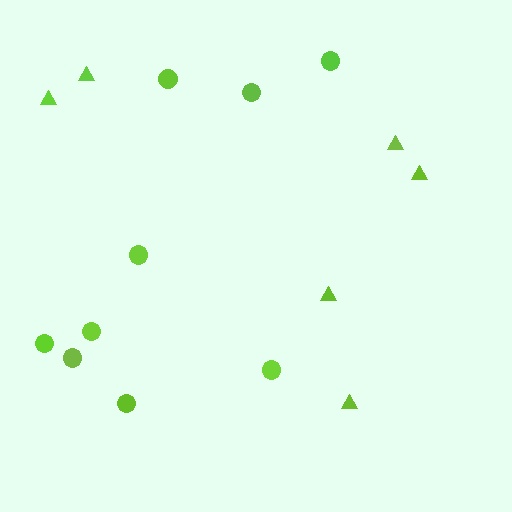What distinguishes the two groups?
There are 2 groups: one group of triangles (6) and one group of circles (9).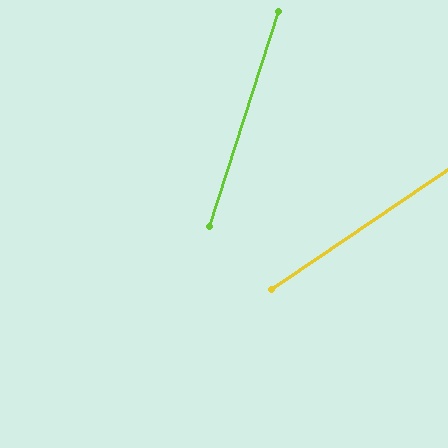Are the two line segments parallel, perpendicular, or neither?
Neither parallel nor perpendicular — they differ by about 38°.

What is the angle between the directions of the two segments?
Approximately 38 degrees.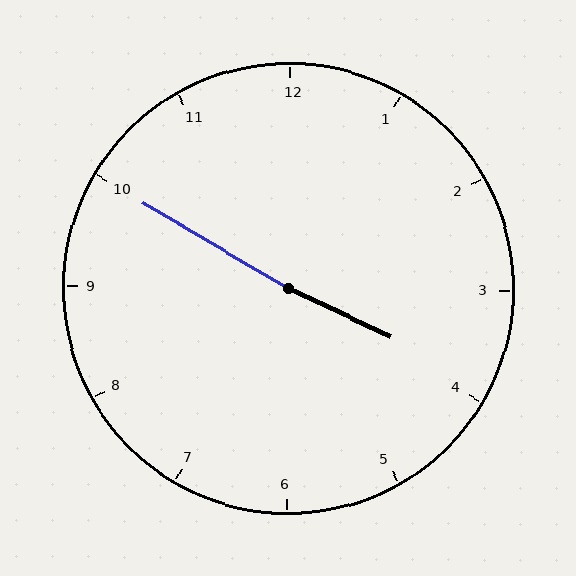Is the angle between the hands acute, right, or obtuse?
It is obtuse.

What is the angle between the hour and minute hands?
Approximately 175 degrees.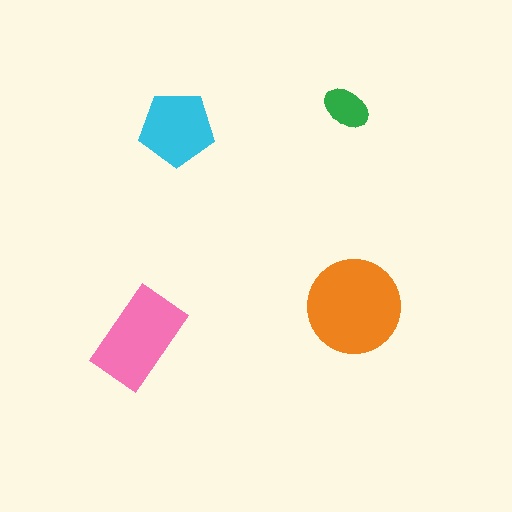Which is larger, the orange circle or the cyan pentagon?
The orange circle.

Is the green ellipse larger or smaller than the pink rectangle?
Smaller.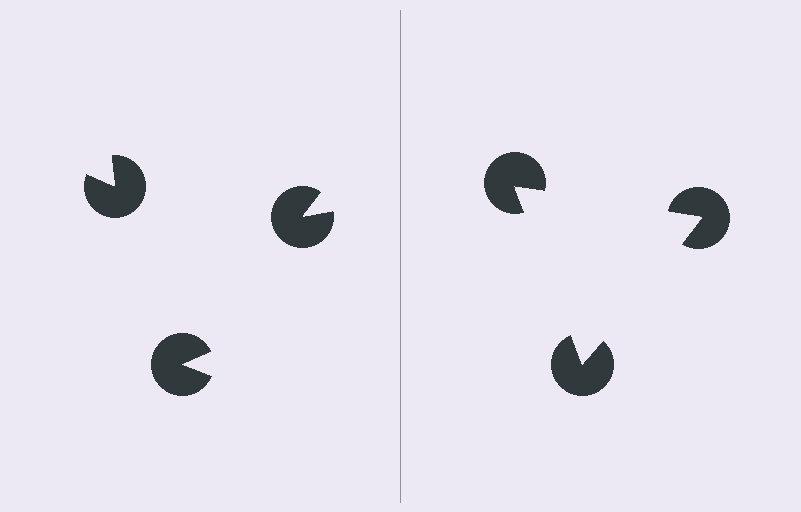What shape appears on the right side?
An illusory triangle.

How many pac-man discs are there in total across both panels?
6 — 3 on each side.